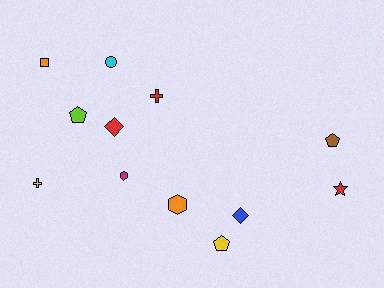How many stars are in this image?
There is 1 star.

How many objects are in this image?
There are 12 objects.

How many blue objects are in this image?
There is 1 blue object.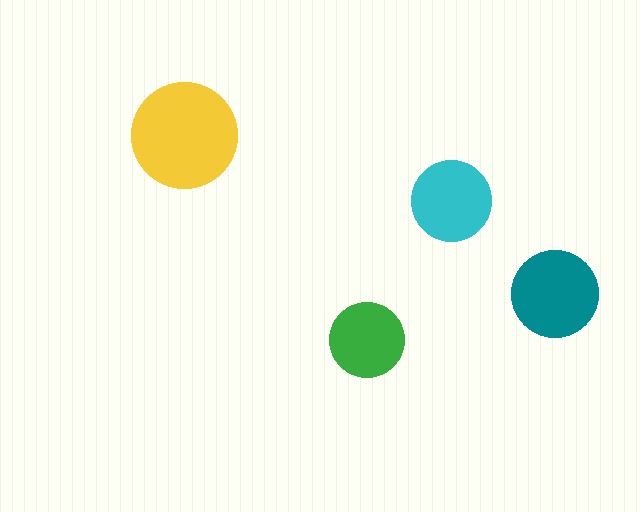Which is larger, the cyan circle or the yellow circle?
The yellow one.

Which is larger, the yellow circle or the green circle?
The yellow one.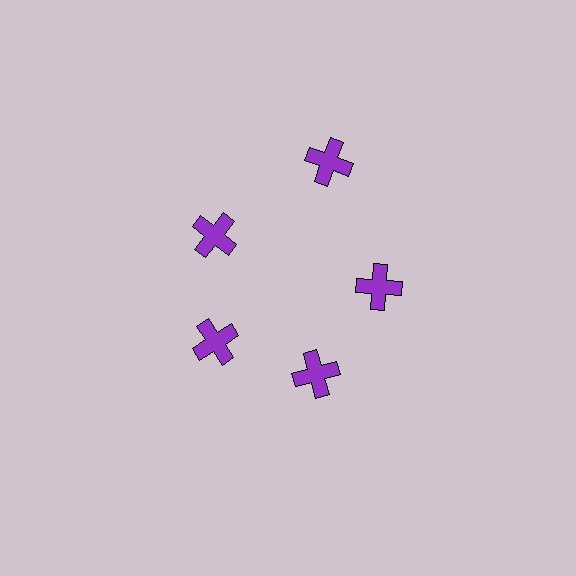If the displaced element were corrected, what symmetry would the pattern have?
It would have 5-fold rotational symmetry — the pattern would map onto itself every 72 degrees.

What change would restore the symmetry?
The symmetry would be restored by moving it inward, back onto the ring so that all 5 crosses sit at equal angles and equal distance from the center.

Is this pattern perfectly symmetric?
No. The 5 purple crosses are arranged in a ring, but one element near the 1 o'clock position is pushed outward from the center, breaking the 5-fold rotational symmetry.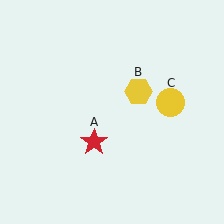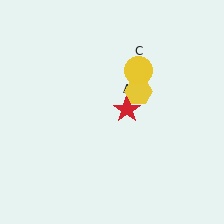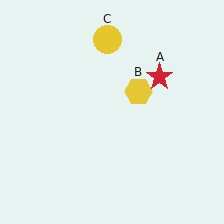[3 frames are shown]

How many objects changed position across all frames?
2 objects changed position: red star (object A), yellow circle (object C).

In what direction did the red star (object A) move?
The red star (object A) moved up and to the right.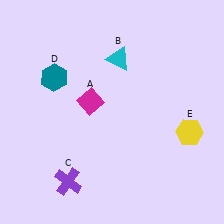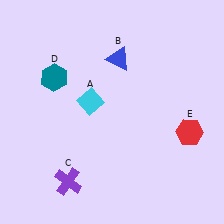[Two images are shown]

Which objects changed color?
A changed from magenta to cyan. B changed from cyan to blue. E changed from yellow to red.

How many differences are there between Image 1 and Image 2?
There are 3 differences between the two images.